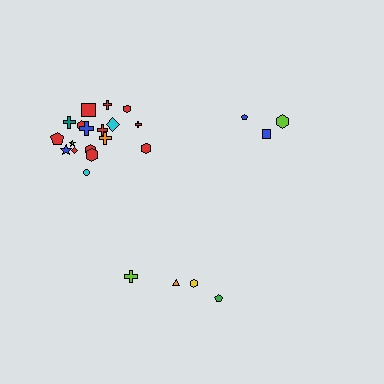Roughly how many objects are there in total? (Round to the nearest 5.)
Roughly 25 objects in total.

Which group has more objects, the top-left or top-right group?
The top-left group.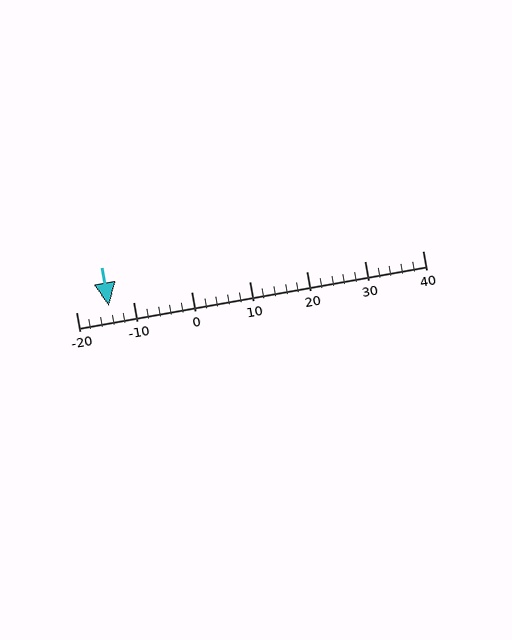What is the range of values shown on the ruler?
The ruler shows values from -20 to 40.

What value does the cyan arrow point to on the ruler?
The cyan arrow points to approximately -14.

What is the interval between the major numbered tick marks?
The major tick marks are spaced 10 units apart.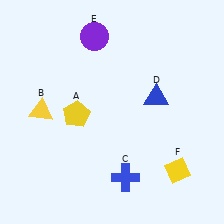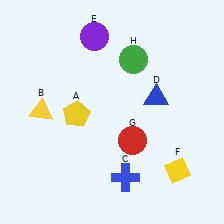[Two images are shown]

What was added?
A red circle (G), a green circle (H) were added in Image 2.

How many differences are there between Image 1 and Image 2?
There are 2 differences between the two images.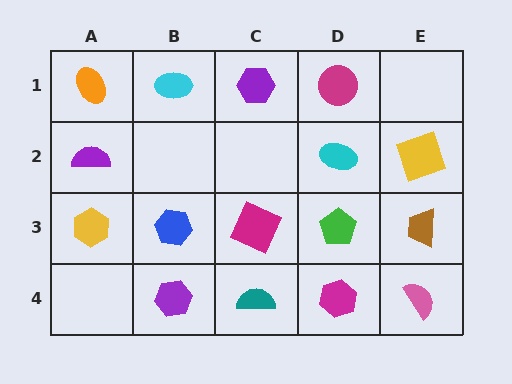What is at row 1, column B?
A cyan ellipse.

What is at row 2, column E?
A yellow square.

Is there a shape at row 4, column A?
No, that cell is empty.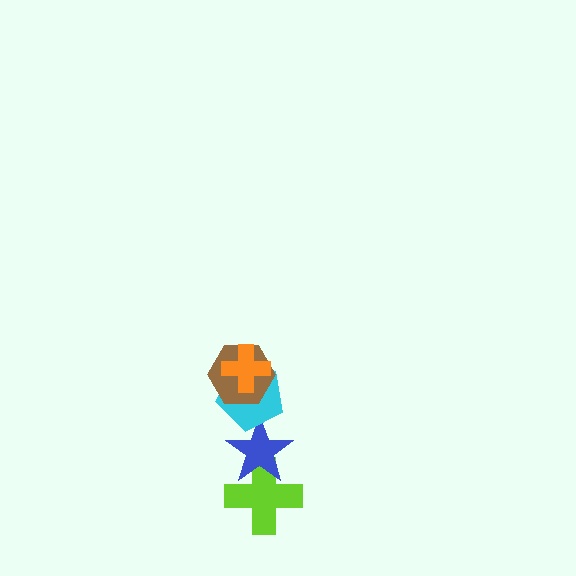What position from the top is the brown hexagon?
The brown hexagon is 2nd from the top.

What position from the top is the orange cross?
The orange cross is 1st from the top.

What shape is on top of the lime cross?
The blue star is on top of the lime cross.